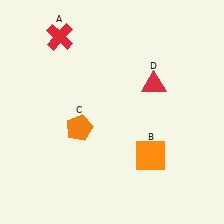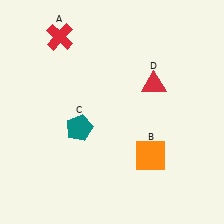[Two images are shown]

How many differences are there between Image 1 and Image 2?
There is 1 difference between the two images.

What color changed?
The pentagon (C) changed from orange in Image 1 to teal in Image 2.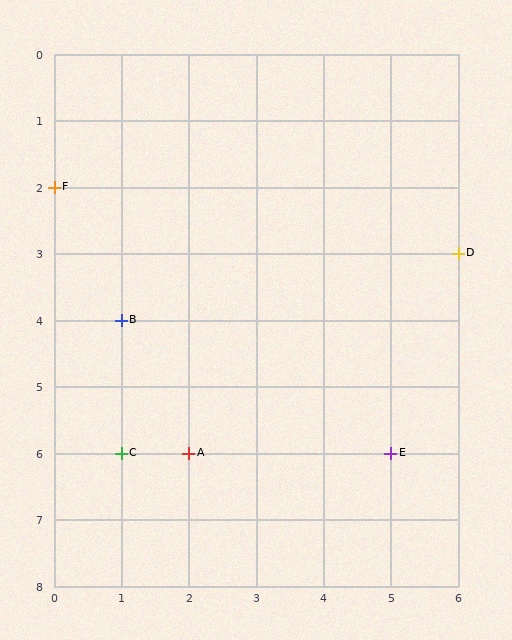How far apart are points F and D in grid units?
Points F and D are 6 columns and 1 row apart (about 6.1 grid units diagonally).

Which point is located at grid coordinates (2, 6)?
Point A is at (2, 6).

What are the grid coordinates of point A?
Point A is at grid coordinates (2, 6).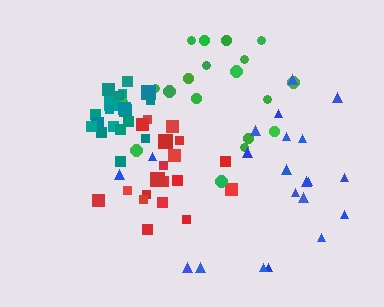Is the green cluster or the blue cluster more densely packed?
Green.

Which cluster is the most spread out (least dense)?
Blue.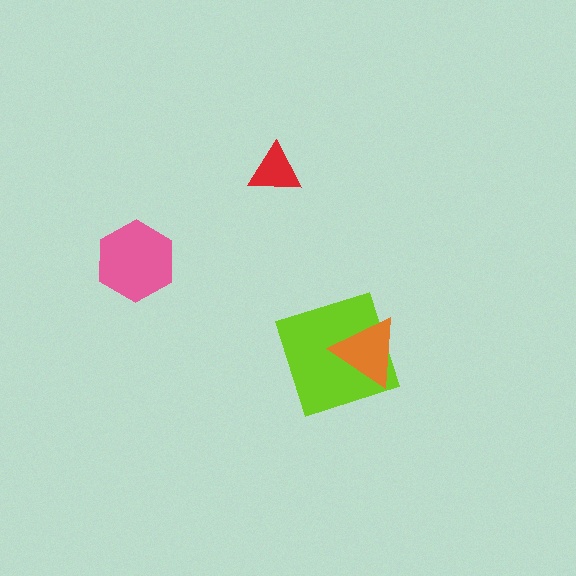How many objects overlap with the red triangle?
0 objects overlap with the red triangle.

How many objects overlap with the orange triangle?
1 object overlaps with the orange triangle.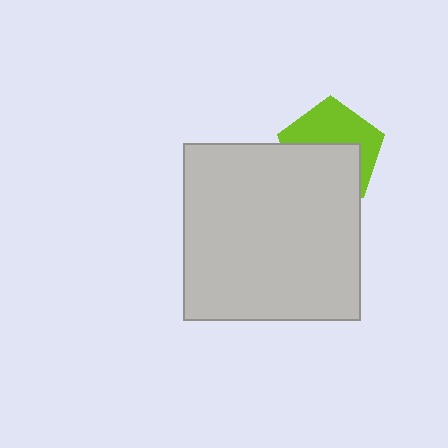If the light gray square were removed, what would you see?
You would see the complete lime pentagon.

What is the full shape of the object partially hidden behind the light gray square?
The partially hidden object is a lime pentagon.